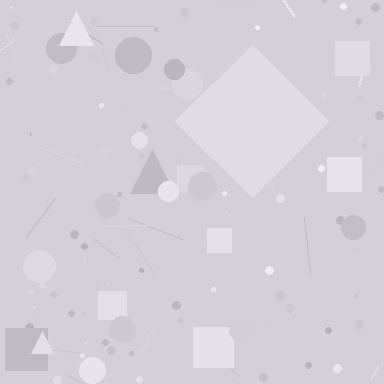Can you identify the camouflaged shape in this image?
The camouflaged shape is a diamond.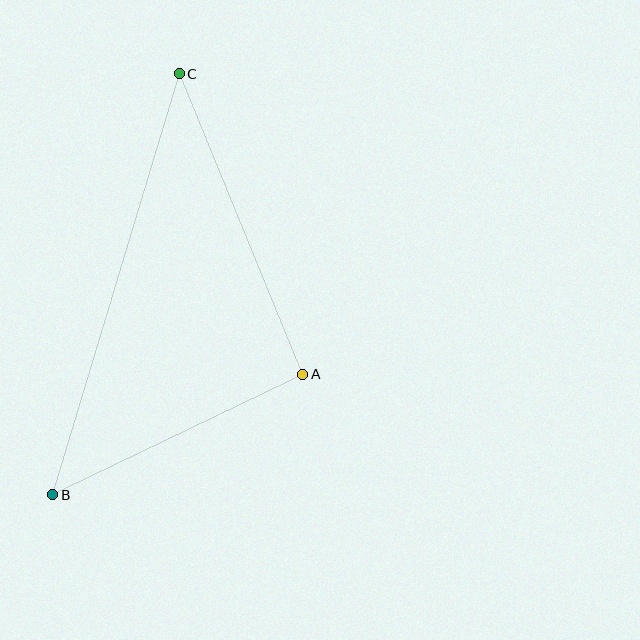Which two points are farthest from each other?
Points B and C are farthest from each other.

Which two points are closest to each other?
Points A and B are closest to each other.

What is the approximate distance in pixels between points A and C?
The distance between A and C is approximately 325 pixels.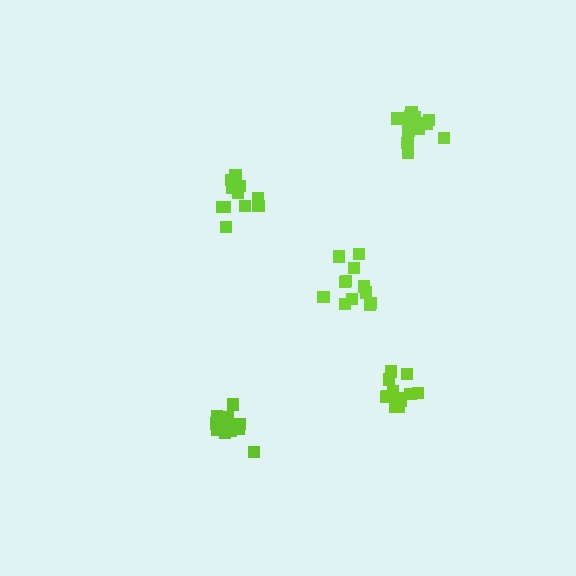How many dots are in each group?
Group 1: 13 dots, Group 2: 12 dots, Group 3: 14 dots, Group 4: 13 dots, Group 5: 14 dots (66 total).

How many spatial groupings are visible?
There are 5 spatial groupings.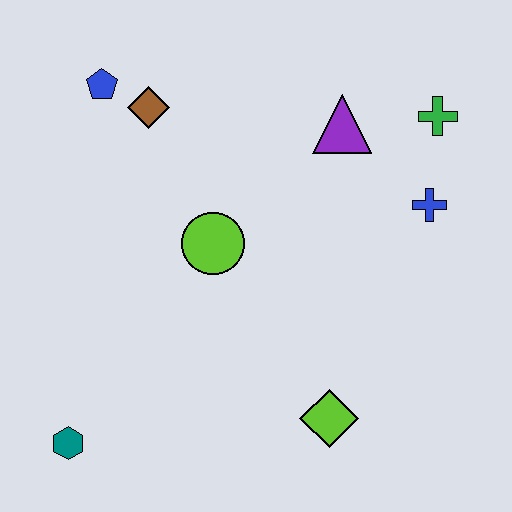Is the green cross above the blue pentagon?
No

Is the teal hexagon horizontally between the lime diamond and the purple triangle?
No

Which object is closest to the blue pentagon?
The brown diamond is closest to the blue pentagon.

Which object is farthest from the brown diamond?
The lime diamond is farthest from the brown diamond.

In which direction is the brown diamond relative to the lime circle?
The brown diamond is above the lime circle.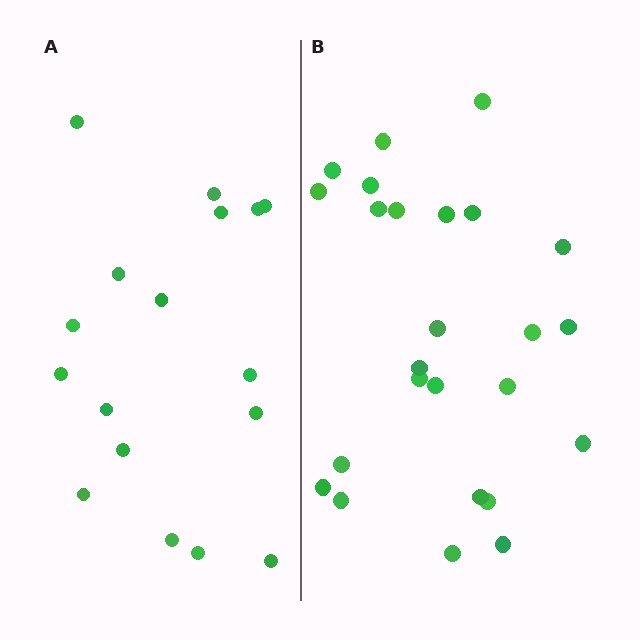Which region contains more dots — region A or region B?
Region B (the right region) has more dots.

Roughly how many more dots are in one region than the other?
Region B has roughly 8 or so more dots than region A.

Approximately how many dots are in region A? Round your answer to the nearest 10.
About 20 dots. (The exact count is 17, which rounds to 20.)